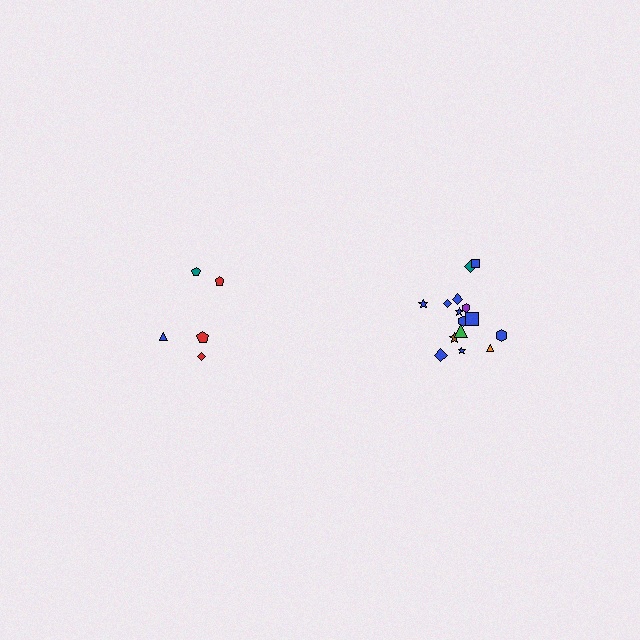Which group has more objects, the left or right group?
The right group.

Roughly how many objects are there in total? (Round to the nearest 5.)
Roughly 20 objects in total.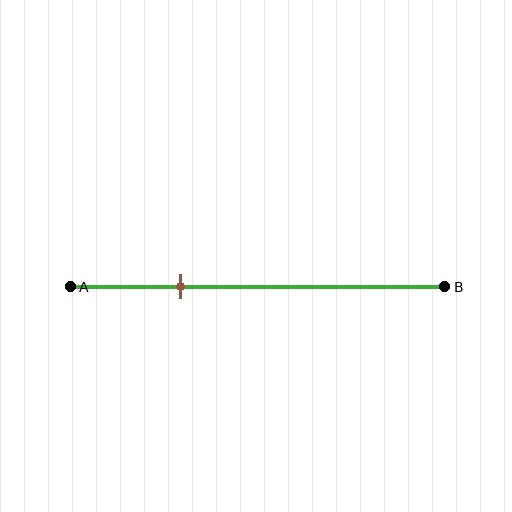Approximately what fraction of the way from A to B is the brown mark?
The brown mark is approximately 30% of the way from A to B.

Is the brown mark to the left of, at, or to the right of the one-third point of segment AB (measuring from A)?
The brown mark is to the left of the one-third point of segment AB.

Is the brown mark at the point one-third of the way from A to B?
No, the mark is at about 30% from A, not at the 33% one-third point.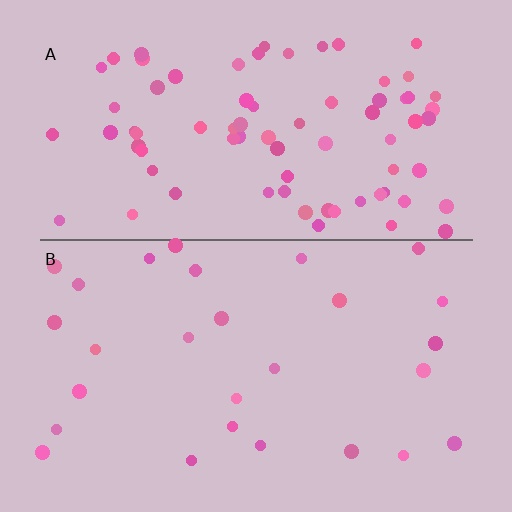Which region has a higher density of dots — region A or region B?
A (the top).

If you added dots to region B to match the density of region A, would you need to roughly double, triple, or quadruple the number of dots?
Approximately triple.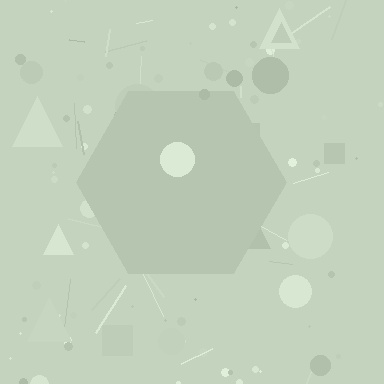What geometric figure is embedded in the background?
A hexagon is embedded in the background.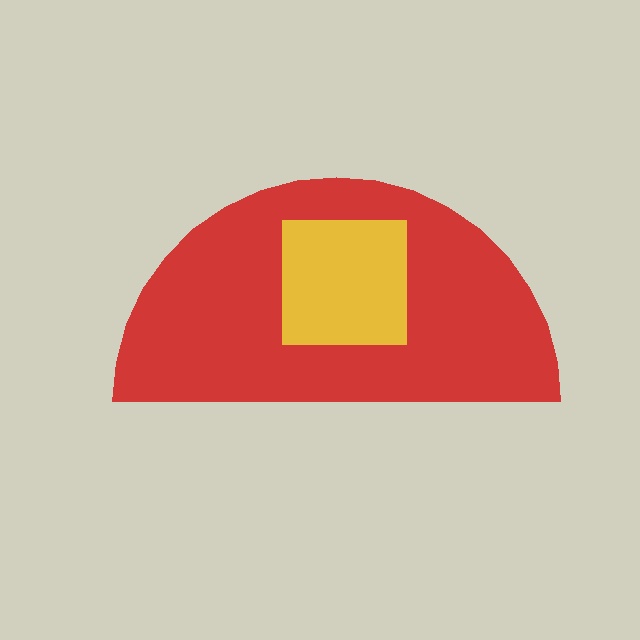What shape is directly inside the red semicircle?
The yellow square.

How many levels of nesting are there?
2.